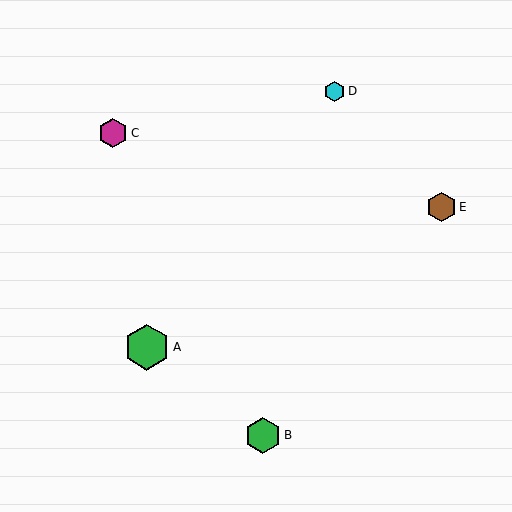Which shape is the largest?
The green hexagon (labeled A) is the largest.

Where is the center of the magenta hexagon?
The center of the magenta hexagon is at (113, 133).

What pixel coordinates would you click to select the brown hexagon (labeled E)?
Click at (441, 207) to select the brown hexagon E.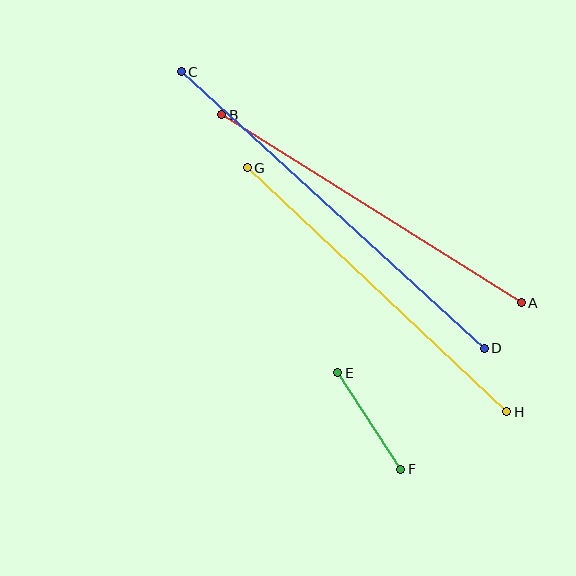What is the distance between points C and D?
The distance is approximately 410 pixels.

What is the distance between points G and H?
The distance is approximately 356 pixels.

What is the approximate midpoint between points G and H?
The midpoint is at approximately (377, 290) pixels.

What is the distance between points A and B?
The distance is approximately 354 pixels.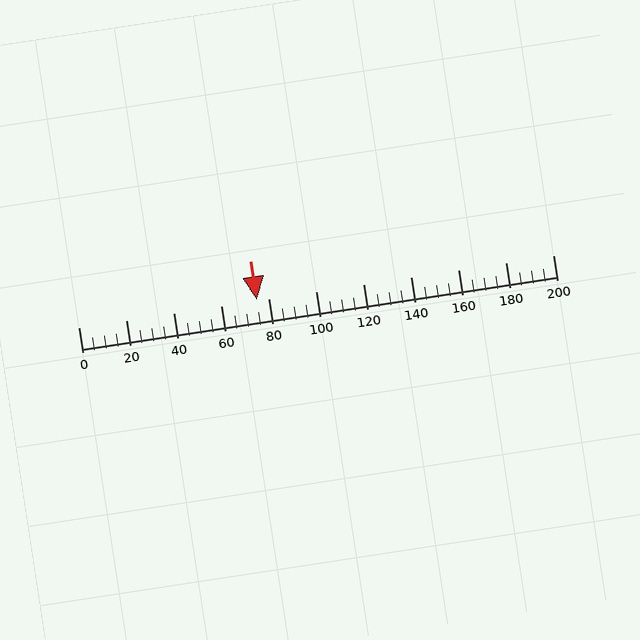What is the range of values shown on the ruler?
The ruler shows values from 0 to 200.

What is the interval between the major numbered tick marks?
The major tick marks are spaced 20 units apart.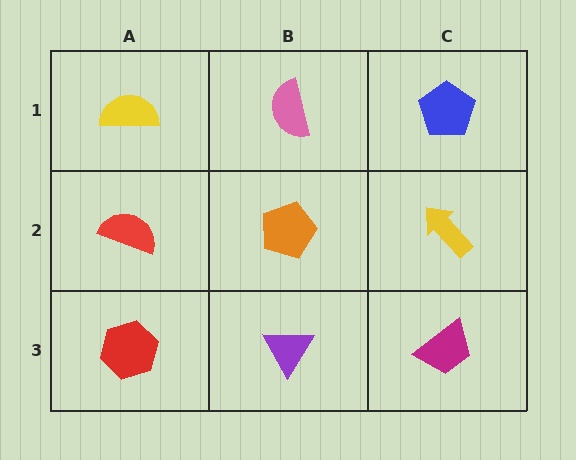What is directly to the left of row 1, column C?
A pink semicircle.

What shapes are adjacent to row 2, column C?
A blue pentagon (row 1, column C), a magenta trapezoid (row 3, column C), an orange pentagon (row 2, column B).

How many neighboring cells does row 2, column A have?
3.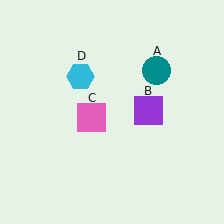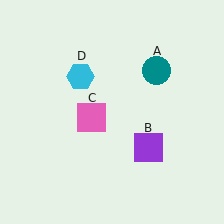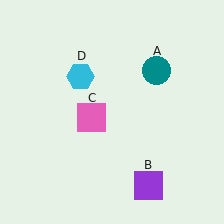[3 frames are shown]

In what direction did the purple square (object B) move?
The purple square (object B) moved down.